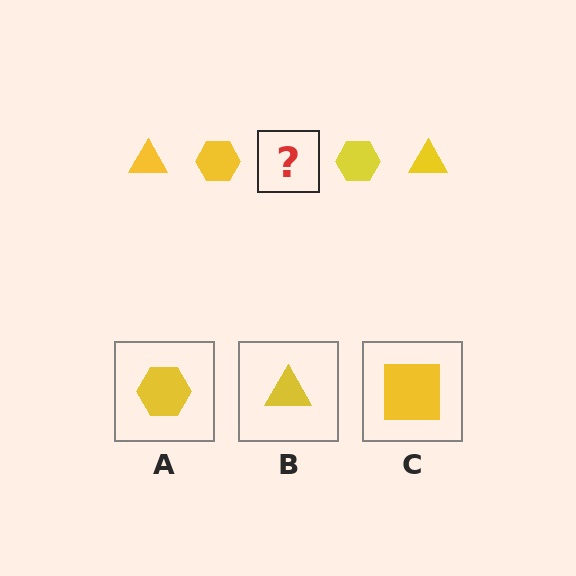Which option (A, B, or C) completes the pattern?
B.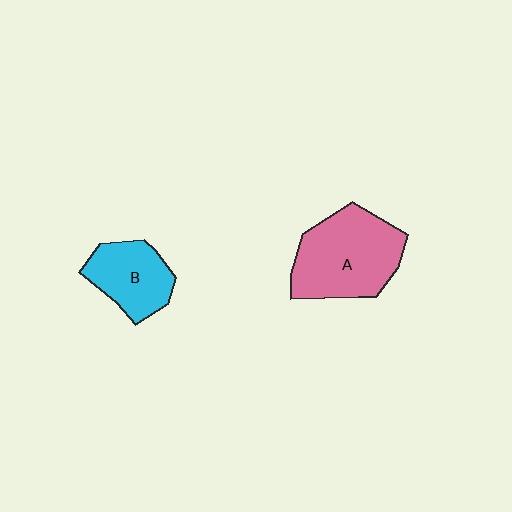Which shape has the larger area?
Shape A (pink).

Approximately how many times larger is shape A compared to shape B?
Approximately 1.6 times.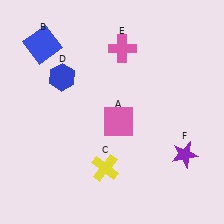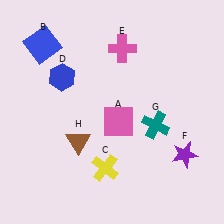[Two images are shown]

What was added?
A teal cross (G), a brown triangle (H) were added in Image 2.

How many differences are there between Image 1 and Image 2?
There are 2 differences between the two images.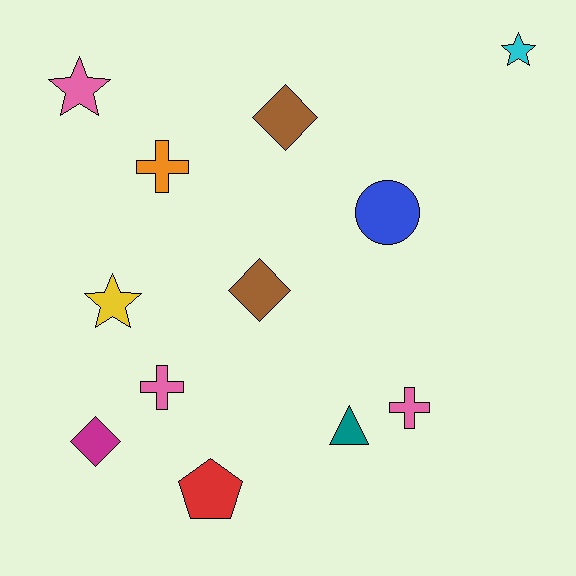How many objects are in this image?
There are 12 objects.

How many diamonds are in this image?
There are 3 diamonds.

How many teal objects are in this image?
There is 1 teal object.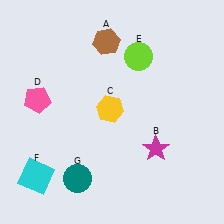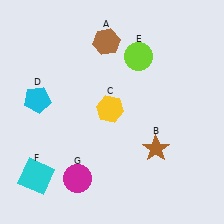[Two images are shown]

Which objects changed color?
B changed from magenta to brown. D changed from pink to cyan. G changed from teal to magenta.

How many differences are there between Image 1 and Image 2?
There are 3 differences between the two images.